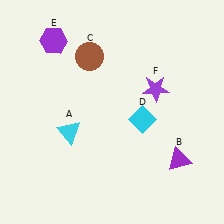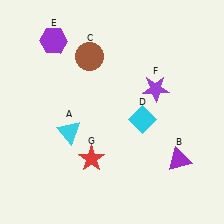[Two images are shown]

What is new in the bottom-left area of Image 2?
A red star (G) was added in the bottom-left area of Image 2.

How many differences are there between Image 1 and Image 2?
There is 1 difference between the two images.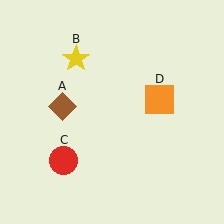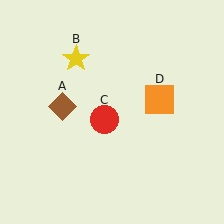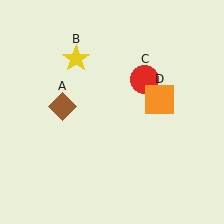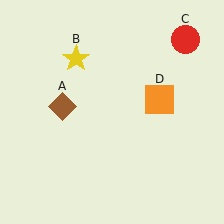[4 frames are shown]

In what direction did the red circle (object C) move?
The red circle (object C) moved up and to the right.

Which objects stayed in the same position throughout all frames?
Brown diamond (object A) and yellow star (object B) and orange square (object D) remained stationary.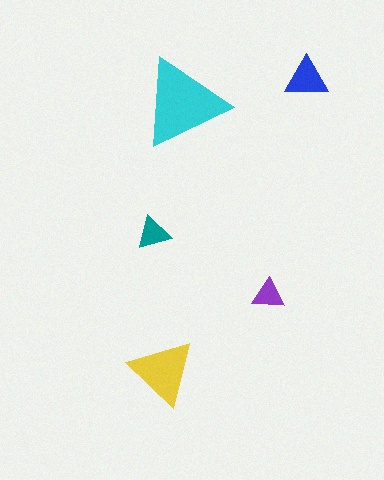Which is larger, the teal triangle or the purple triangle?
The teal one.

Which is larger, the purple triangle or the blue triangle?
The blue one.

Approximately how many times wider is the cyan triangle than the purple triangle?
About 2.5 times wider.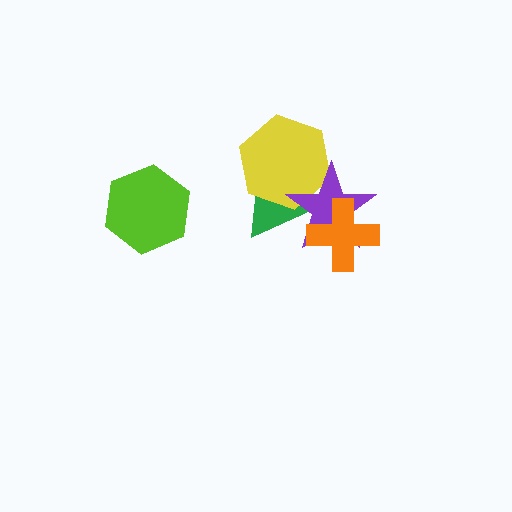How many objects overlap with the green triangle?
2 objects overlap with the green triangle.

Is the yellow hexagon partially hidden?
Yes, it is partially covered by another shape.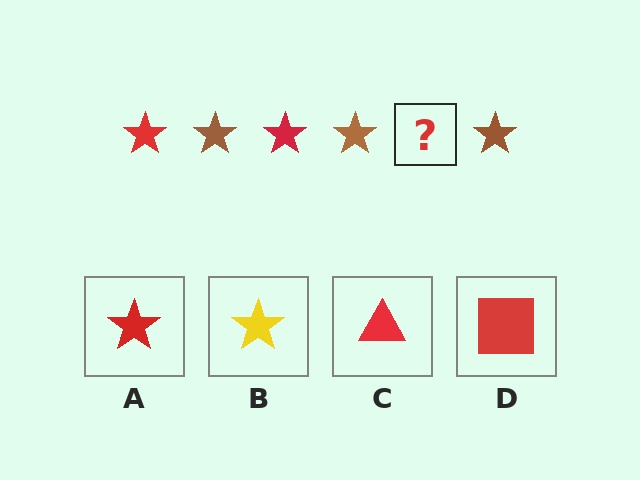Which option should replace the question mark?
Option A.